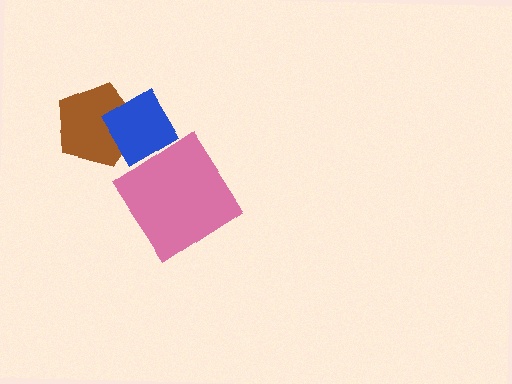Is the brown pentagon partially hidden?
Yes, it is partially covered by another shape.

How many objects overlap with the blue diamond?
1 object overlaps with the blue diamond.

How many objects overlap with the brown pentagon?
1 object overlaps with the brown pentagon.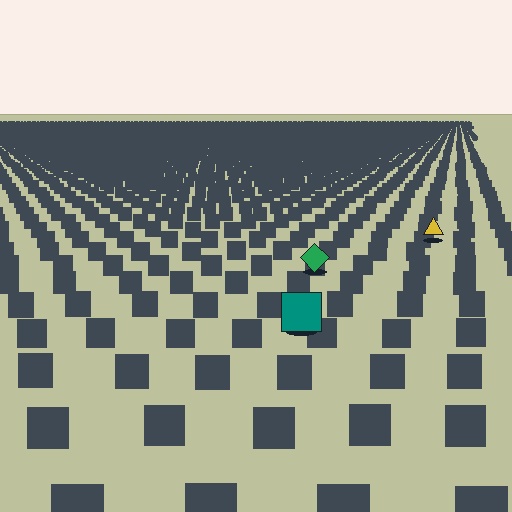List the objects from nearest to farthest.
From nearest to farthest: the teal square, the green diamond, the yellow triangle.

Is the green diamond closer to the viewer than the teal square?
No. The teal square is closer — you can tell from the texture gradient: the ground texture is coarser near it.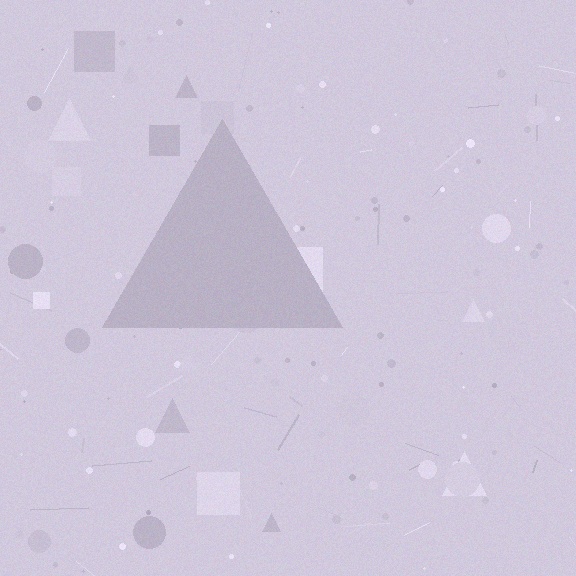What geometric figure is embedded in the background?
A triangle is embedded in the background.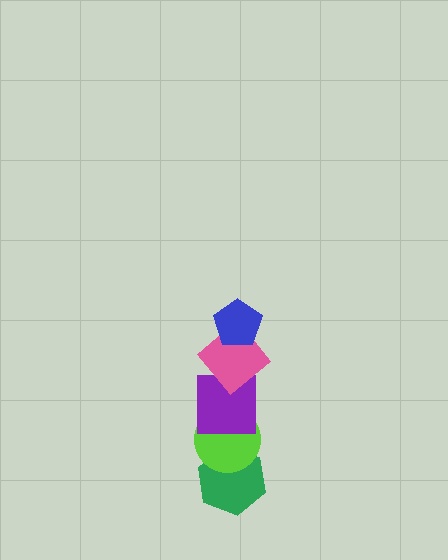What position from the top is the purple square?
The purple square is 3rd from the top.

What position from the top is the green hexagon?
The green hexagon is 5th from the top.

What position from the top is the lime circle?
The lime circle is 4th from the top.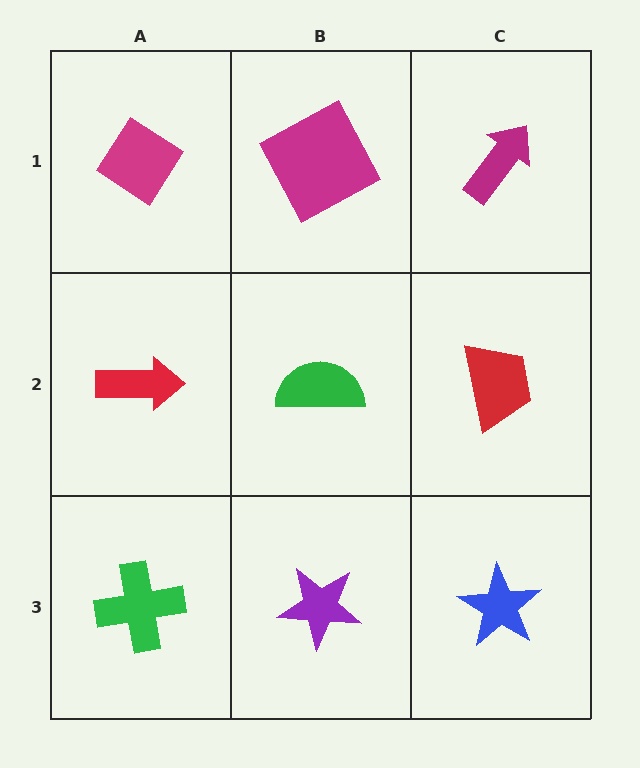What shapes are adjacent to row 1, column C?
A red trapezoid (row 2, column C), a magenta square (row 1, column B).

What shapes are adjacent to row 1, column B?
A green semicircle (row 2, column B), a magenta diamond (row 1, column A), a magenta arrow (row 1, column C).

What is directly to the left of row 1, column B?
A magenta diamond.